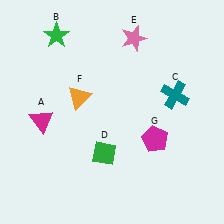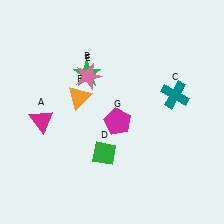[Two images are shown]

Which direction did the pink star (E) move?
The pink star (E) moved left.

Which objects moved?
The objects that moved are: the green star (B), the pink star (E), the magenta pentagon (G).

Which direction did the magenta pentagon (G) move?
The magenta pentagon (G) moved left.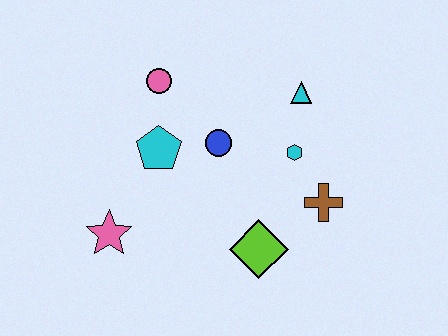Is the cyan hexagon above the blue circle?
No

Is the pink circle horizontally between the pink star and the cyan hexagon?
Yes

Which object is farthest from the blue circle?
The pink star is farthest from the blue circle.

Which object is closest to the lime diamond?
The brown cross is closest to the lime diamond.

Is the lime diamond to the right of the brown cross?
No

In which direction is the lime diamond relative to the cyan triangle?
The lime diamond is below the cyan triangle.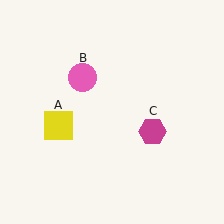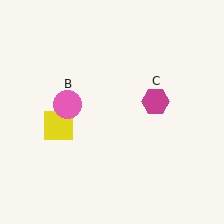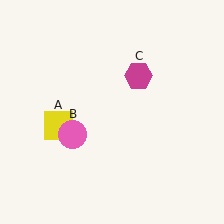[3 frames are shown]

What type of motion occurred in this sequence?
The pink circle (object B), magenta hexagon (object C) rotated counterclockwise around the center of the scene.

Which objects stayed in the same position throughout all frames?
Yellow square (object A) remained stationary.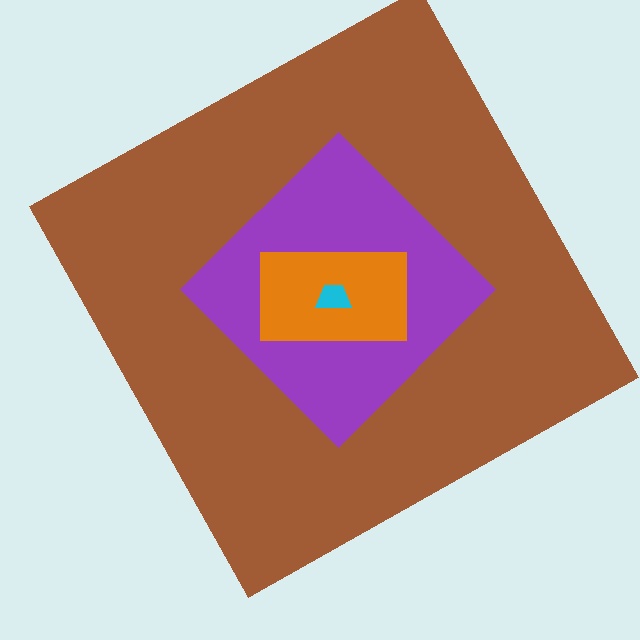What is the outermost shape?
The brown square.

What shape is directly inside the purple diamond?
The orange rectangle.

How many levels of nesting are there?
4.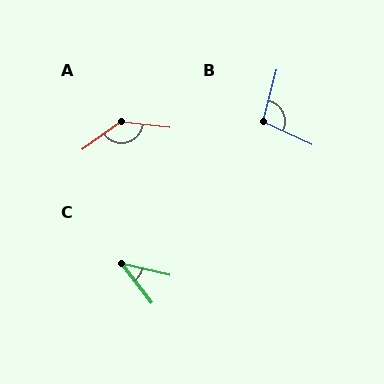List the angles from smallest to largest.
C (39°), B (100°), A (139°).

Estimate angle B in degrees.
Approximately 100 degrees.